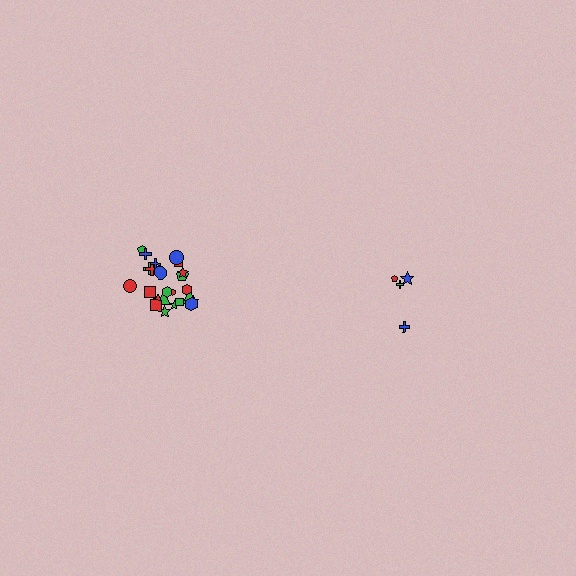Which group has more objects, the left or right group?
The left group.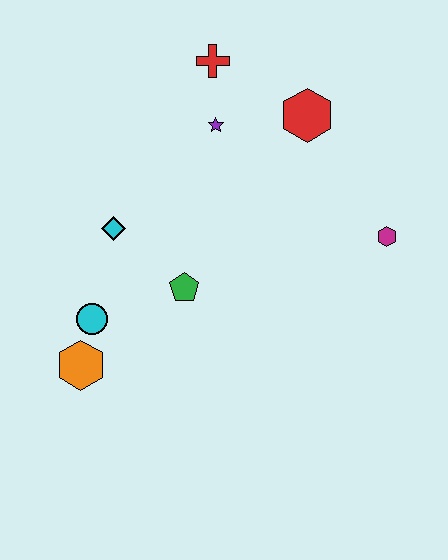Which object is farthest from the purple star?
The orange hexagon is farthest from the purple star.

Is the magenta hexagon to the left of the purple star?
No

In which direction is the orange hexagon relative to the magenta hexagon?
The orange hexagon is to the left of the magenta hexagon.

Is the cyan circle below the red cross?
Yes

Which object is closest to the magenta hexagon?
The red hexagon is closest to the magenta hexagon.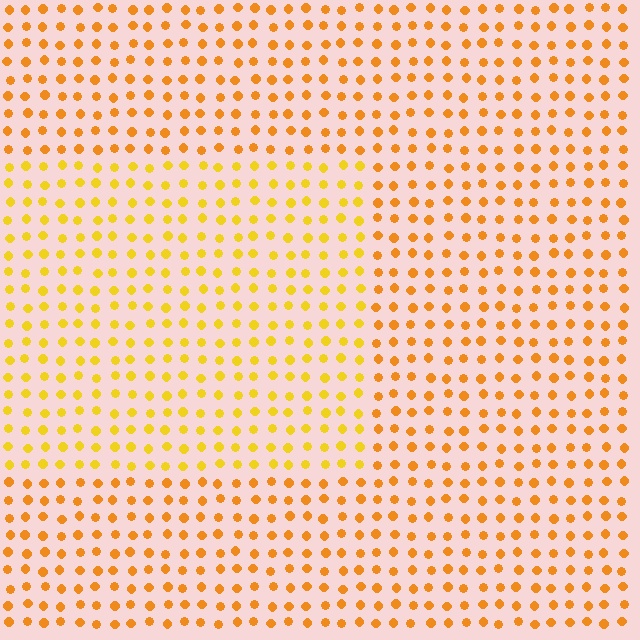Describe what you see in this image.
The image is filled with small orange elements in a uniform arrangement. A rectangle-shaped region is visible where the elements are tinted to a slightly different hue, forming a subtle color boundary.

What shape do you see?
I see a rectangle.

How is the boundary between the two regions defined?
The boundary is defined purely by a slight shift in hue (about 21 degrees). Spacing, size, and orientation are identical on both sides.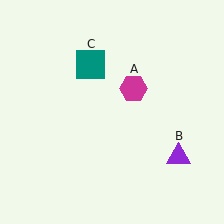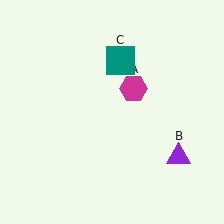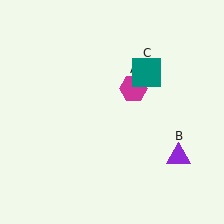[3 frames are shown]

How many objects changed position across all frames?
1 object changed position: teal square (object C).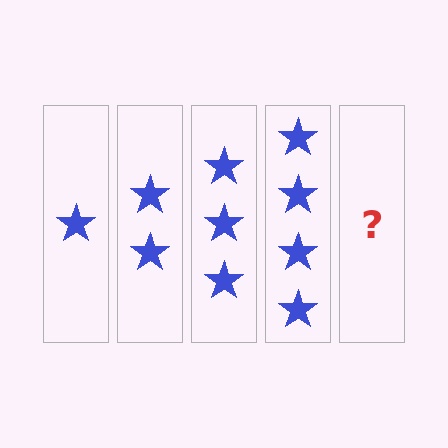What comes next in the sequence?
The next element should be 5 stars.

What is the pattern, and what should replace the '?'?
The pattern is that each step adds one more star. The '?' should be 5 stars.